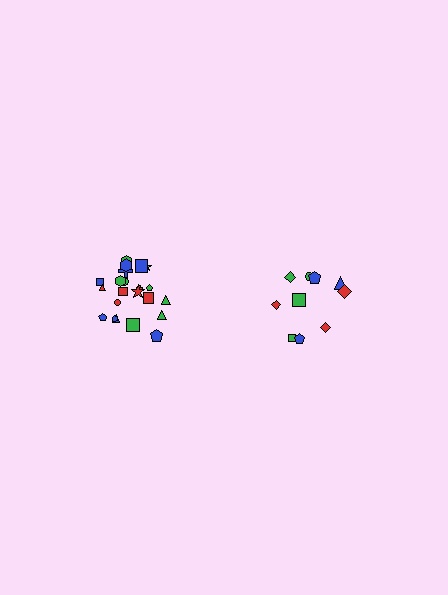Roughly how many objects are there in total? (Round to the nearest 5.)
Roughly 30 objects in total.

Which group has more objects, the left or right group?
The left group.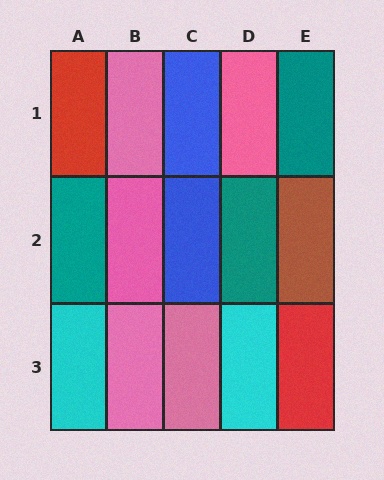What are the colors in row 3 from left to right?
Cyan, pink, pink, cyan, red.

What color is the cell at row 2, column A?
Teal.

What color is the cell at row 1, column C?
Blue.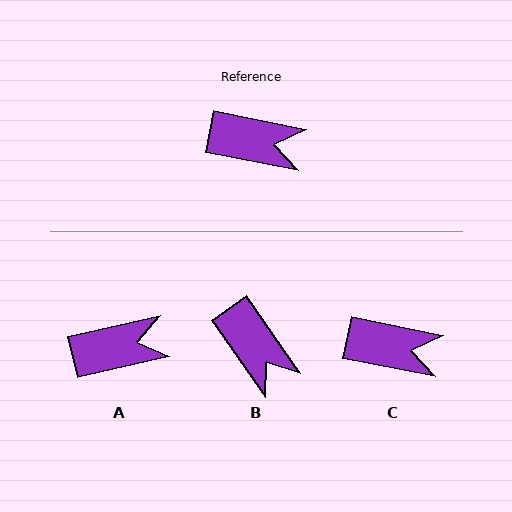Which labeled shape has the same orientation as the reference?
C.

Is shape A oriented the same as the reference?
No, it is off by about 24 degrees.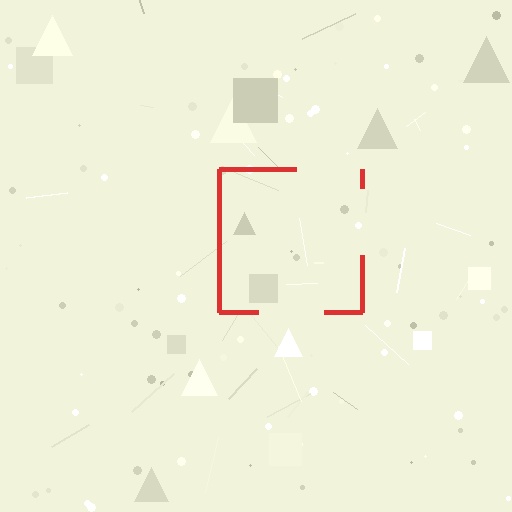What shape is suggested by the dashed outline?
The dashed outline suggests a square.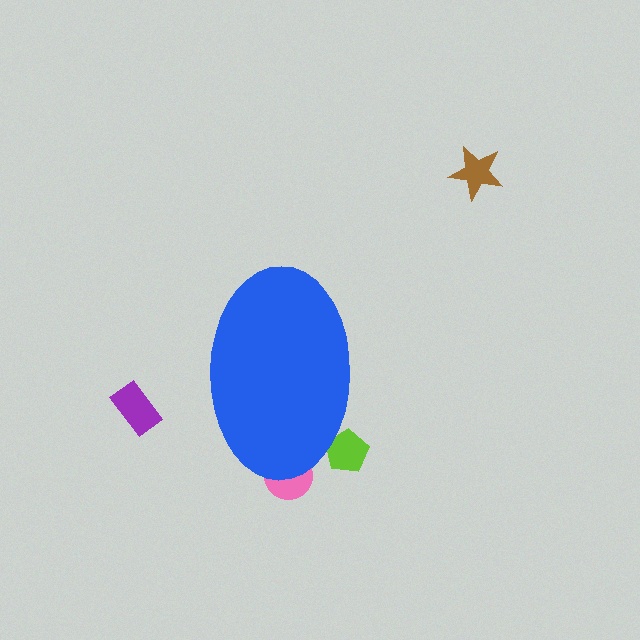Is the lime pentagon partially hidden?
Yes, the lime pentagon is partially hidden behind the blue ellipse.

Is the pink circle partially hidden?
Yes, the pink circle is partially hidden behind the blue ellipse.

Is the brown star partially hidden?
No, the brown star is fully visible.